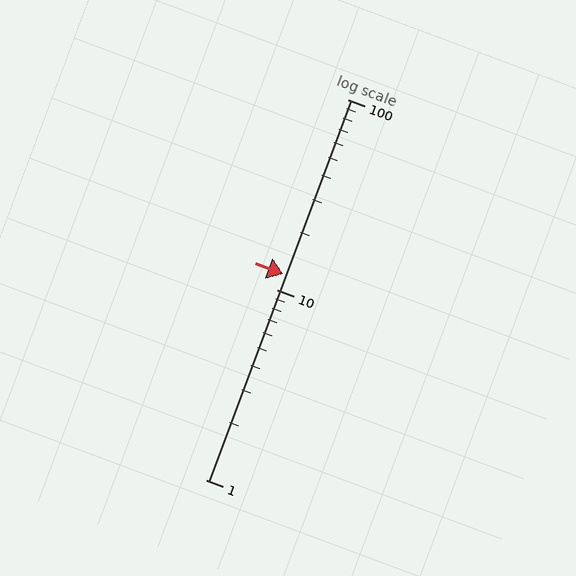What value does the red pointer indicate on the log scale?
The pointer indicates approximately 12.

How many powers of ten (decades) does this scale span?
The scale spans 2 decades, from 1 to 100.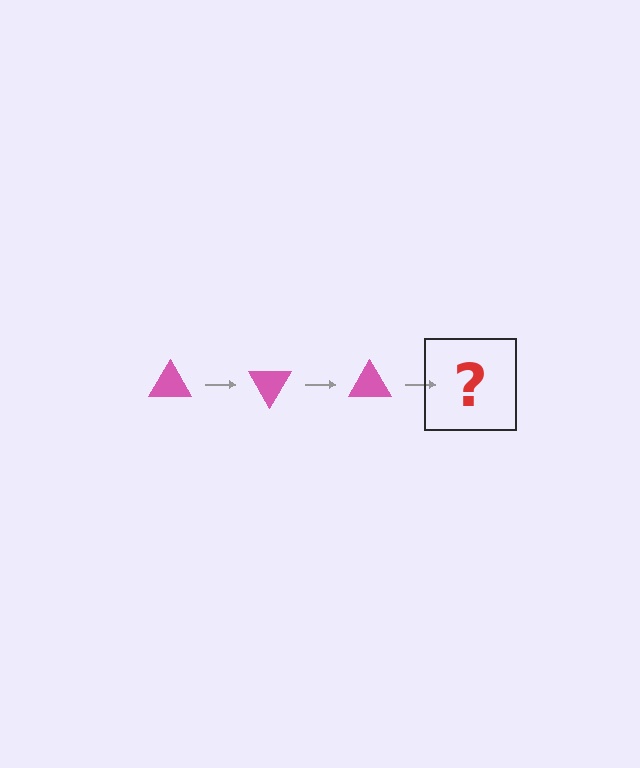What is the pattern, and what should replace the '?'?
The pattern is that the triangle rotates 60 degrees each step. The '?' should be a pink triangle rotated 180 degrees.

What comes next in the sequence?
The next element should be a pink triangle rotated 180 degrees.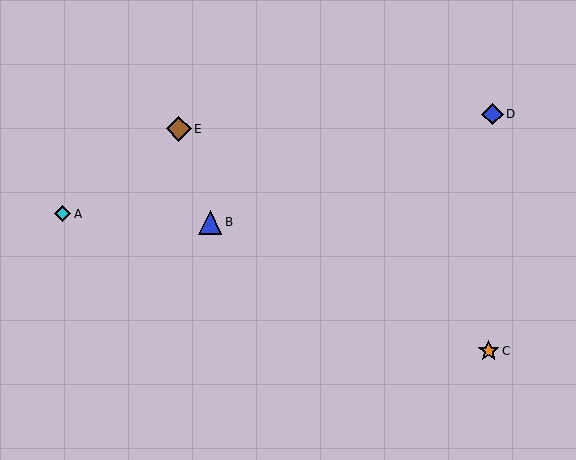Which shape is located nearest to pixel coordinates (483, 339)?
The orange star (labeled C) at (489, 351) is nearest to that location.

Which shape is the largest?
The brown diamond (labeled E) is the largest.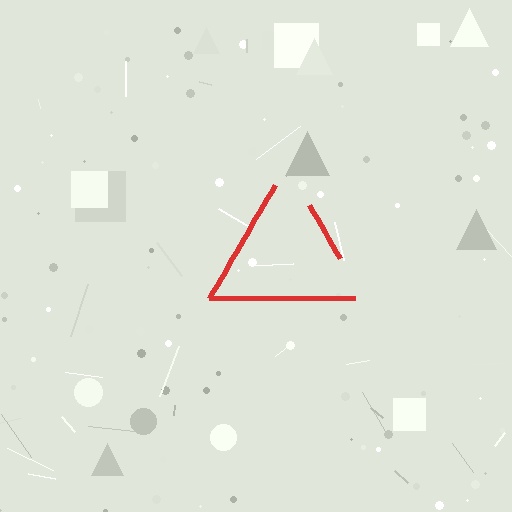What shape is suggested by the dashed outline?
The dashed outline suggests a triangle.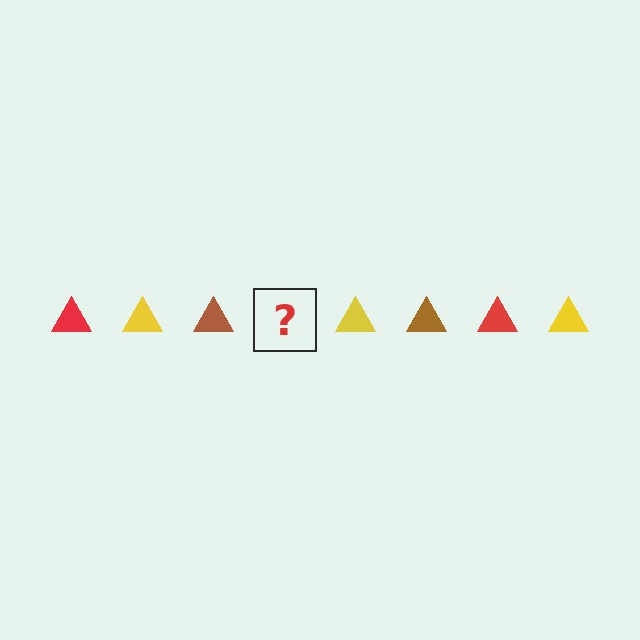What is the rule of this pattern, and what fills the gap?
The rule is that the pattern cycles through red, yellow, brown triangles. The gap should be filled with a red triangle.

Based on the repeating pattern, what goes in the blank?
The blank should be a red triangle.